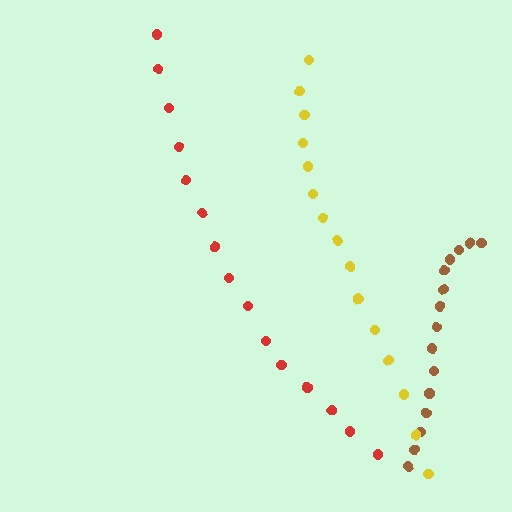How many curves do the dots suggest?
There are 3 distinct paths.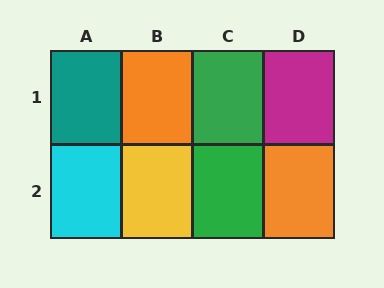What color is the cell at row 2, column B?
Yellow.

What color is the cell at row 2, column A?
Cyan.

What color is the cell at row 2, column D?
Orange.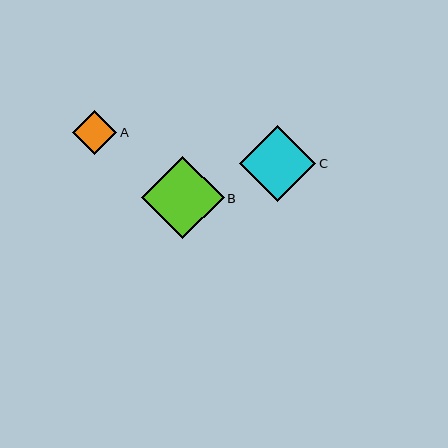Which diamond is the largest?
Diamond B is the largest with a size of approximately 82 pixels.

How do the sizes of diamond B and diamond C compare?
Diamond B and diamond C are approximately the same size.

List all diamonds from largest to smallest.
From largest to smallest: B, C, A.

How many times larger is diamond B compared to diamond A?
Diamond B is approximately 1.9 times the size of diamond A.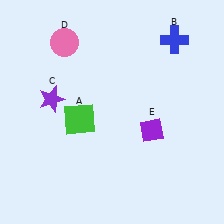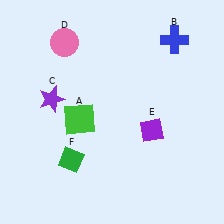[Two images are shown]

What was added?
A green diamond (F) was added in Image 2.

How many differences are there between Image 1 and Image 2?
There is 1 difference between the two images.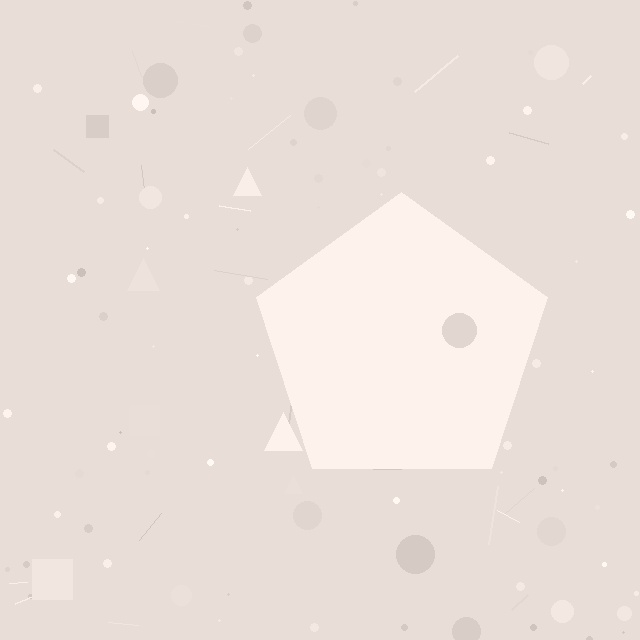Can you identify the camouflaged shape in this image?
The camouflaged shape is a pentagon.